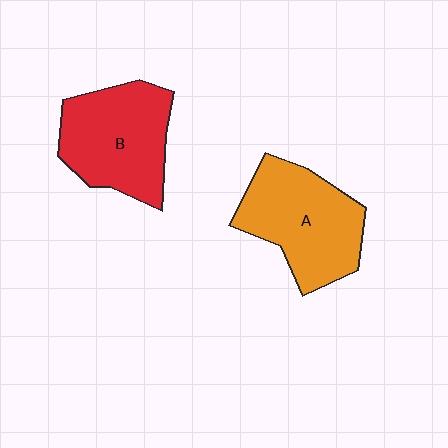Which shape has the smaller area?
Shape B (red).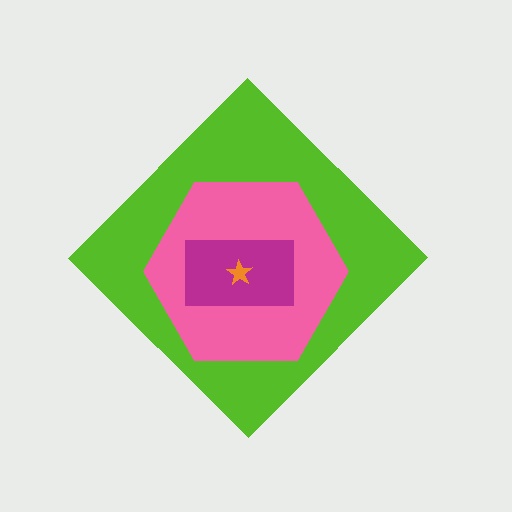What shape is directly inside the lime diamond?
The pink hexagon.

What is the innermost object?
The orange star.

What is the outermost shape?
The lime diamond.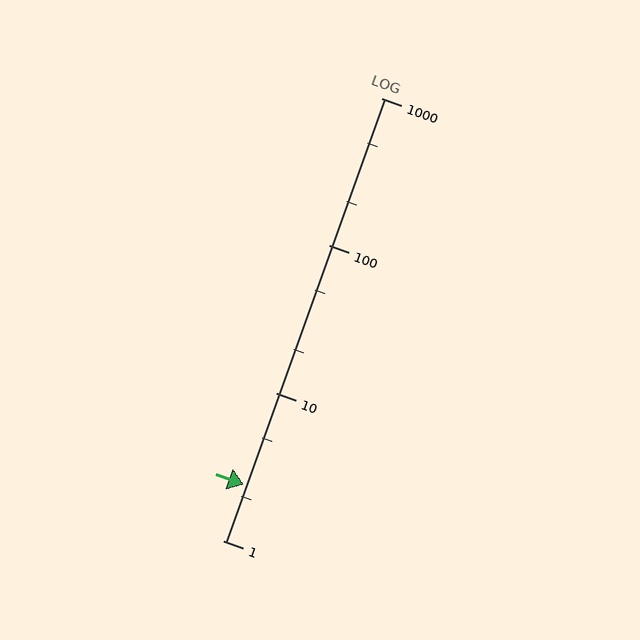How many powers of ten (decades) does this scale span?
The scale spans 3 decades, from 1 to 1000.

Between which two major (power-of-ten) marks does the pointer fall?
The pointer is between 1 and 10.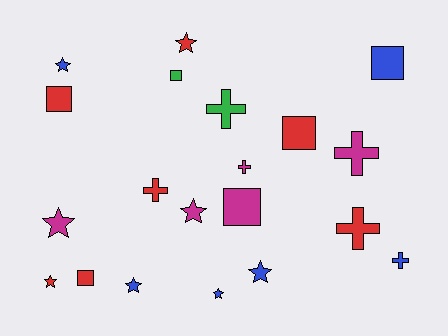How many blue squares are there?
There is 1 blue square.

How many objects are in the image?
There are 20 objects.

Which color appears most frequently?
Red, with 7 objects.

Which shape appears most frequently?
Star, with 8 objects.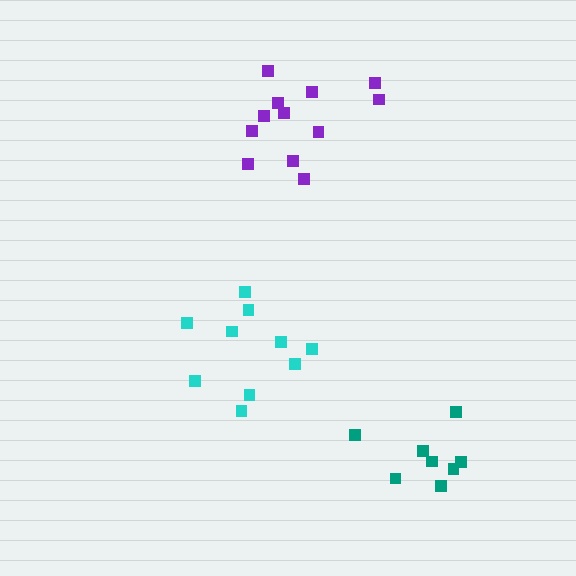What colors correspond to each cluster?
The clusters are colored: purple, cyan, teal.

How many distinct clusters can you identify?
There are 3 distinct clusters.